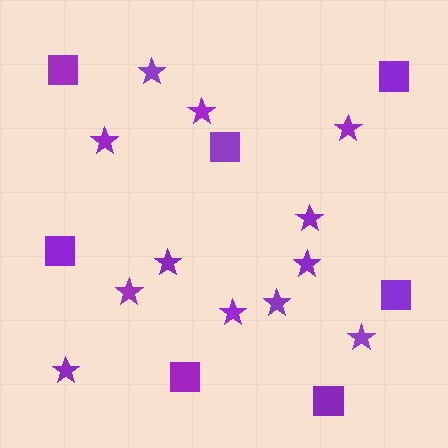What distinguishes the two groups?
There are 2 groups: one group of squares (7) and one group of stars (12).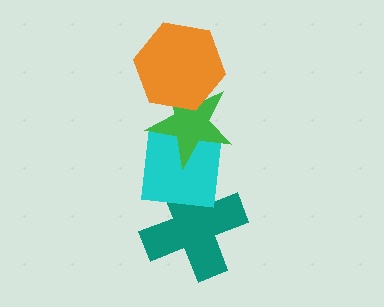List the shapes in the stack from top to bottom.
From top to bottom: the orange hexagon, the green star, the cyan square, the teal cross.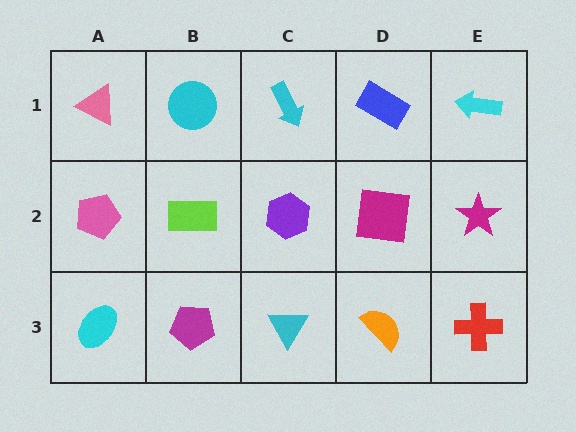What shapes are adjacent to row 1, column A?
A pink pentagon (row 2, column A), a cyan circle (row 1, column B).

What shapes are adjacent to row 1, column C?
A purple hexagon (row 2, column C), a cyan circle (row 1, column B), a blue rectangle (row 1, column D).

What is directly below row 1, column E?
A magenta star.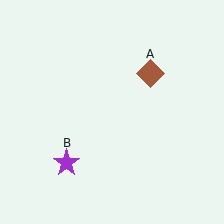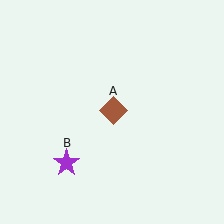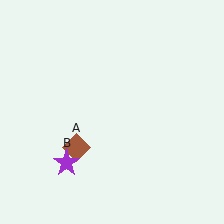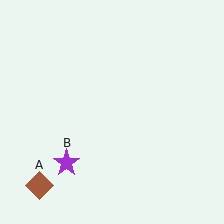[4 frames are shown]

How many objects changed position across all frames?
1 object changed position: brown diamond (object A).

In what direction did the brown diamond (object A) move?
The brown diamond (object A) moved down and to the left.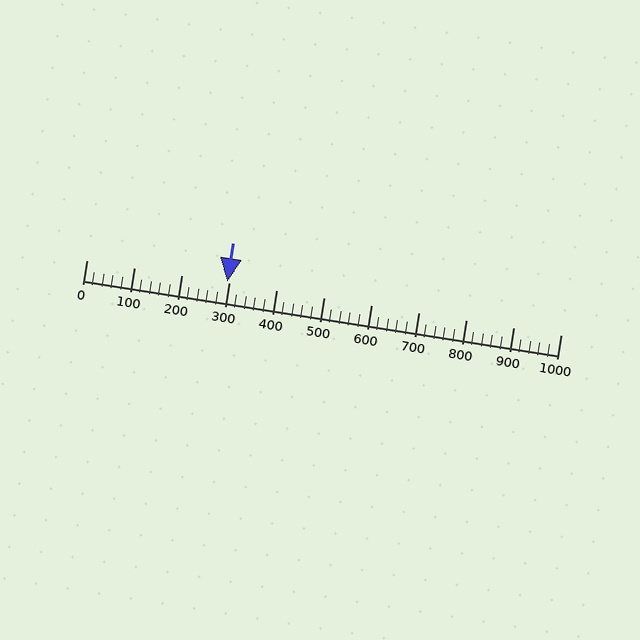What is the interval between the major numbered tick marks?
The major tick marks are spaced 100 units apart.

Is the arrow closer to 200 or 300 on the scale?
The arrow is closer to 300.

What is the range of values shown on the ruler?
The ruler shows values from 0 to 1000.